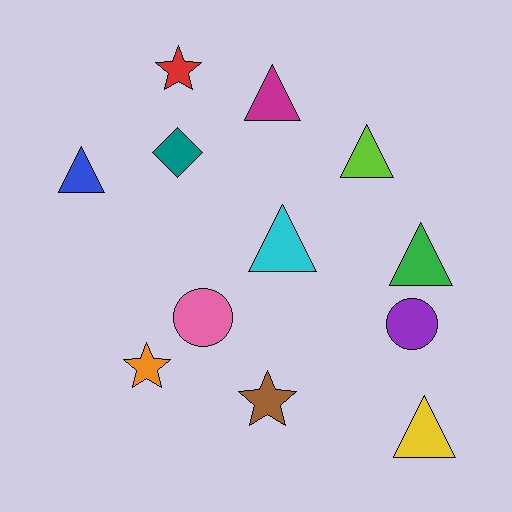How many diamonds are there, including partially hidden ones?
There is 1 diamond.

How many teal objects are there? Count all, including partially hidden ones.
There is 1 teal object.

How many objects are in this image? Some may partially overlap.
There are 12 objects.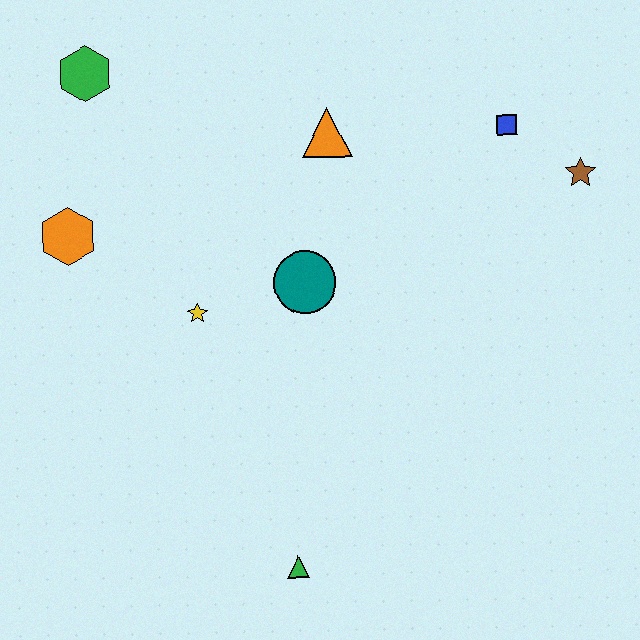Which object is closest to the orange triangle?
The teal circle is closest to the orange triangle.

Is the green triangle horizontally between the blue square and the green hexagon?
Yes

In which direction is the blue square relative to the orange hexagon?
The blue square is to the right of the orange hexagon.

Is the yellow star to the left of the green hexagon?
No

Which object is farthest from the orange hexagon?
The brown star is farthest from the orange hexagon.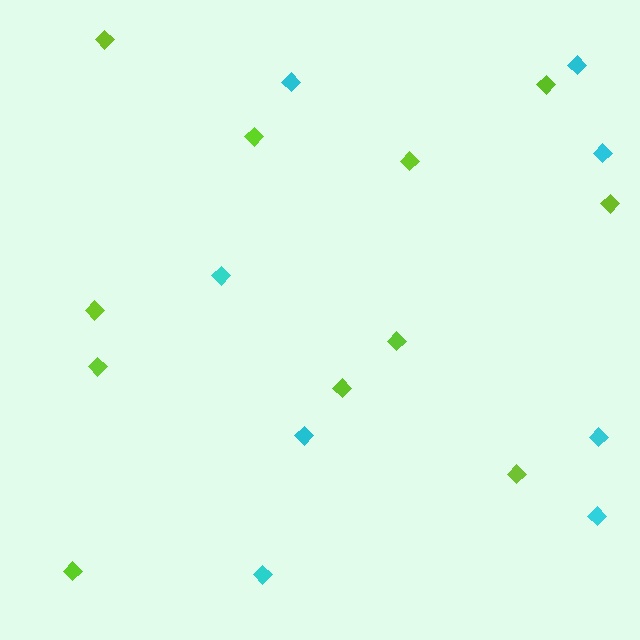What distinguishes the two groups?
There are 2 groups: one group of lime diamonds (11) and one group of cyan diamonds (8).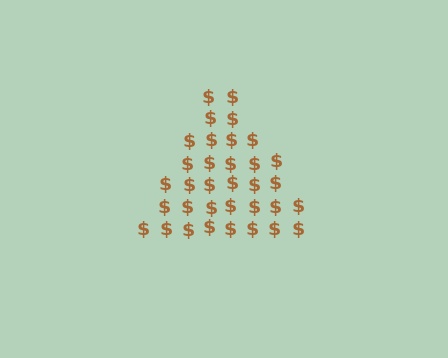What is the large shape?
The large shape is a triangle.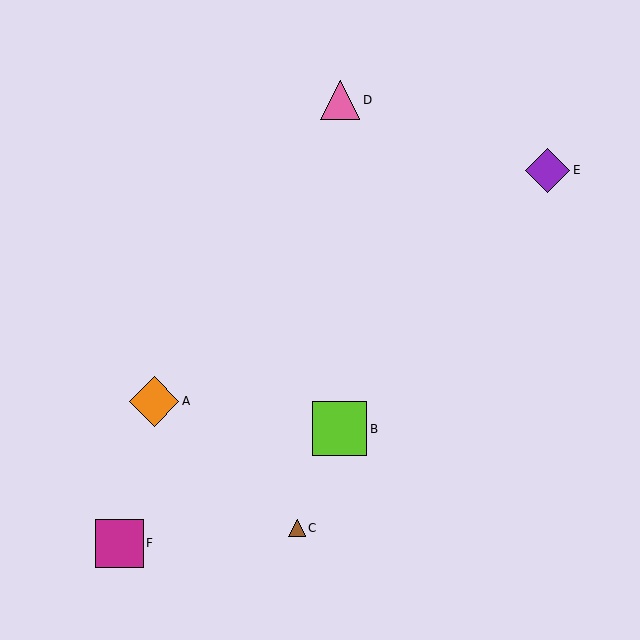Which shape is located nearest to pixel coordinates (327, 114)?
The pink triangle (labeled D) at (340, 100) is nearest to that location.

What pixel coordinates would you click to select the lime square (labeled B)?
Click at (340, 429) to select the lime square B.